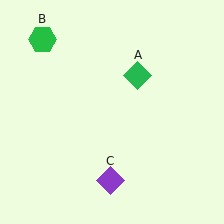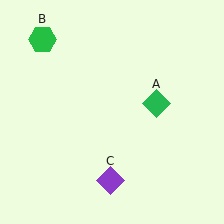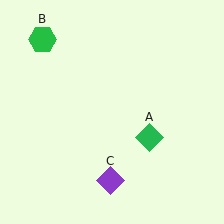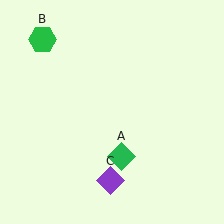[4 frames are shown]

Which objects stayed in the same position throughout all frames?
Green hexagon (object B) and purple diamond (object C) remained stationary.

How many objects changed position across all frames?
1 object changed position: green diamond (object A).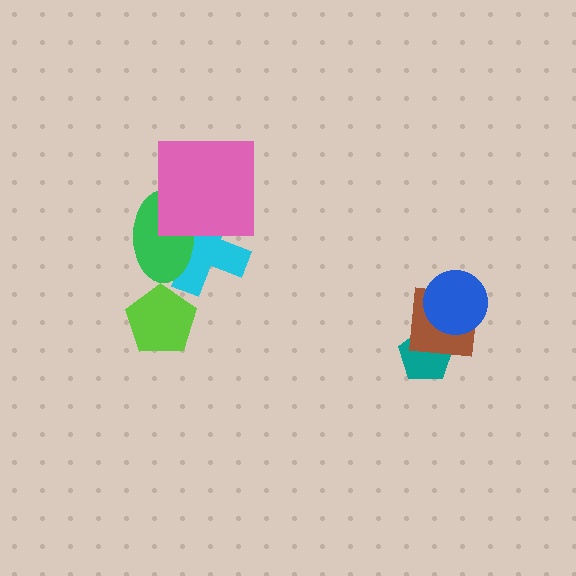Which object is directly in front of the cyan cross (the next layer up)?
The green ellipse is directly in front of the cyan cross.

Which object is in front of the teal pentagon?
The brown square is in front of the teal pentagon.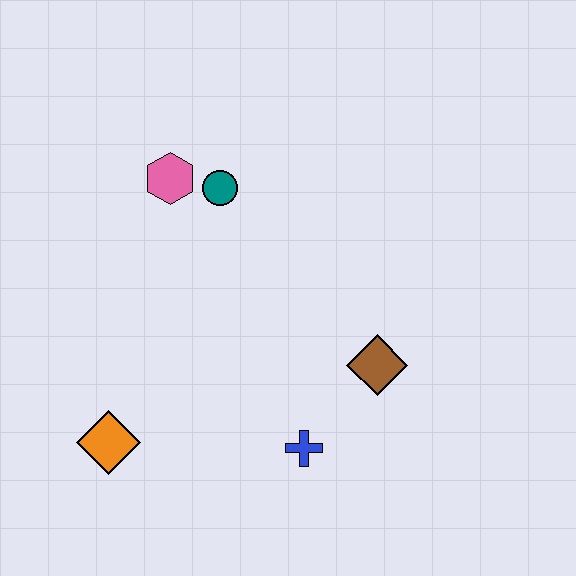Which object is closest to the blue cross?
The brown diamond is closest to the blue cross.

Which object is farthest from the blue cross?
The pink hexagon is farthest from the blue cross.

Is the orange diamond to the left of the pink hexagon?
Yes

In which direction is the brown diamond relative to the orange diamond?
The brown diamond is to the right of the orange diamond.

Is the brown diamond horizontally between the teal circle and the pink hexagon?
No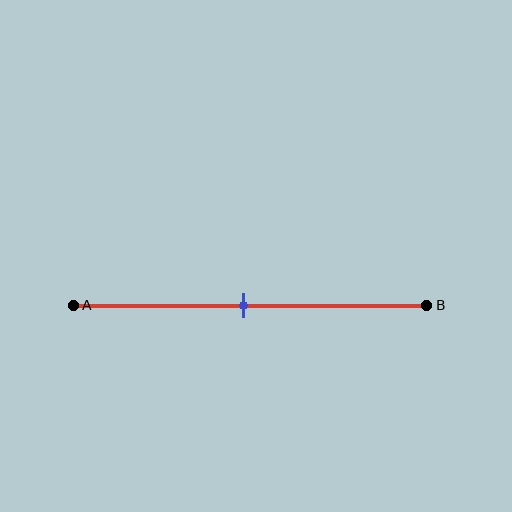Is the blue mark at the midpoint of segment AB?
Yes, the mark is approximately at the midpoint.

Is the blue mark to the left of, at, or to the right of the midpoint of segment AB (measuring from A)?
The blue mark is approximately at the midpoint of segment AB.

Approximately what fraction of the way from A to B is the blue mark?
The blue mark is approximately 50% of the way from A to B.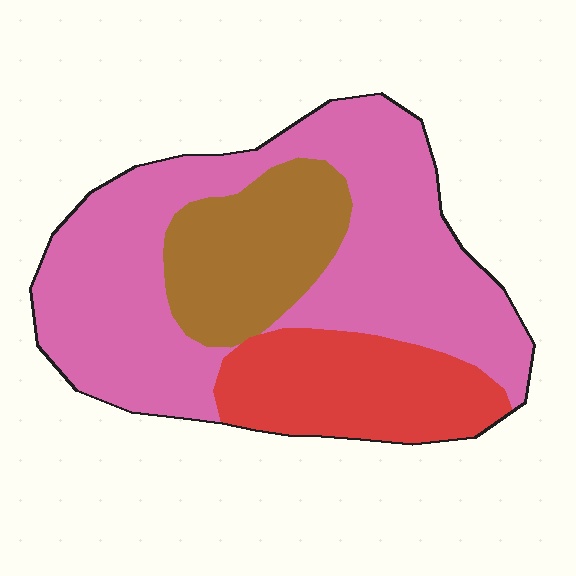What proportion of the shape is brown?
Brown covers around 20% of the shape.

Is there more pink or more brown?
Pink.